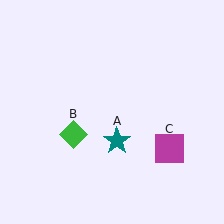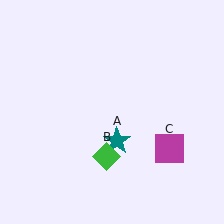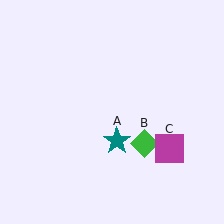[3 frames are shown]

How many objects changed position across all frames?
1 object changed position: green diamond (object B).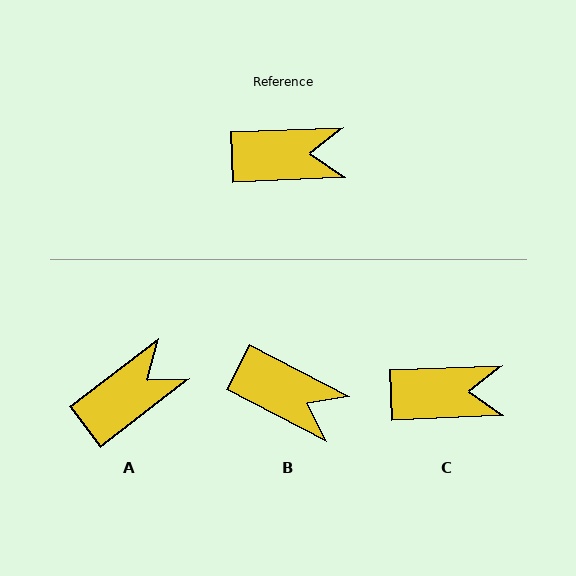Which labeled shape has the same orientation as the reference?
C.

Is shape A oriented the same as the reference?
No, it is off by about 35 degrees.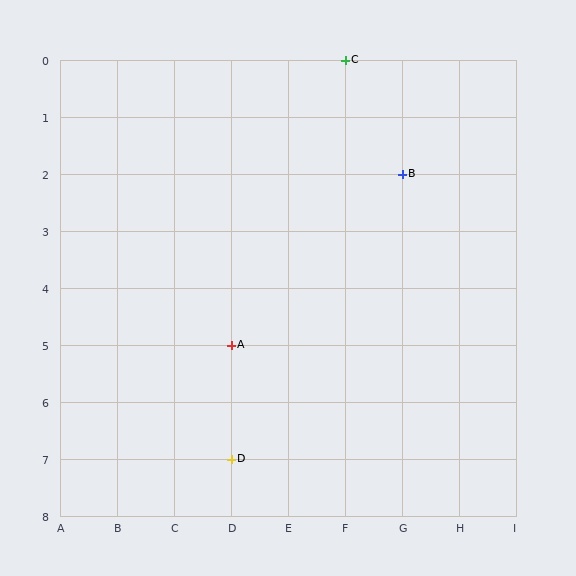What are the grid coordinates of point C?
Point C is at grid coordinates (F, 0).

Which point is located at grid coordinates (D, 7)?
Point D is at (D, 7).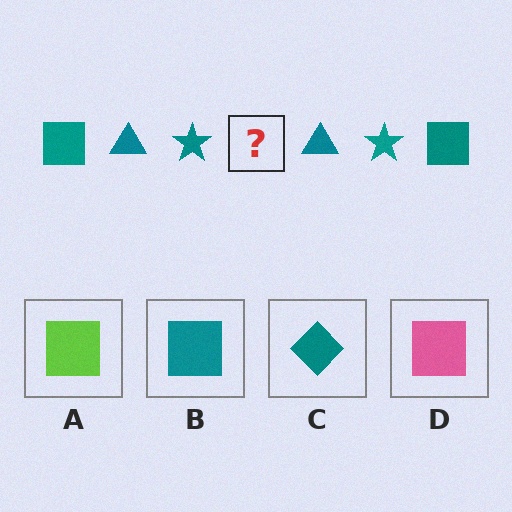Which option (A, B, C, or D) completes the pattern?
B.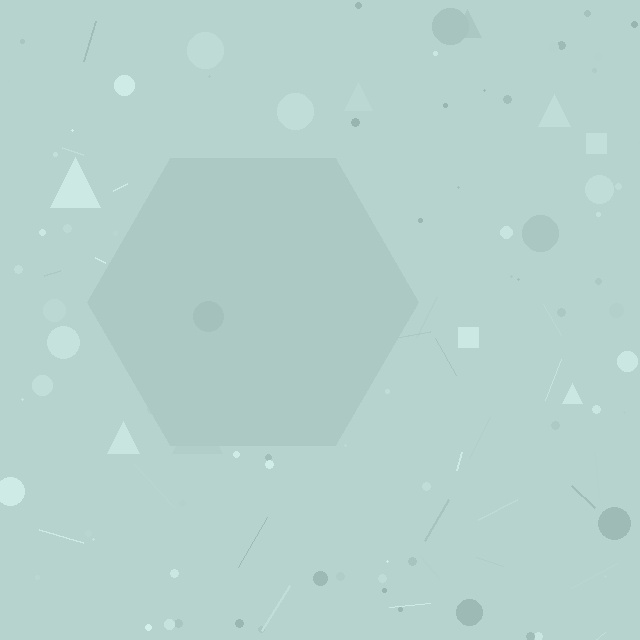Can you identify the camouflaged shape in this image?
The camouflaged shape is a hexagon.